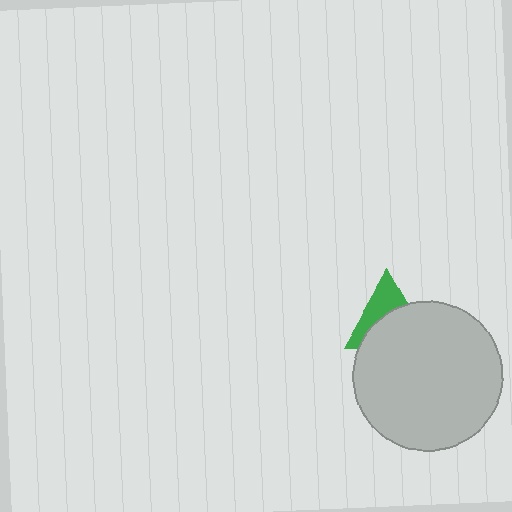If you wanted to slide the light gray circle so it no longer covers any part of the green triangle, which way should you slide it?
Slide it down — that is the most direct way to separate the two shapes.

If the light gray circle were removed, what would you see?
You would see the complete green triangle.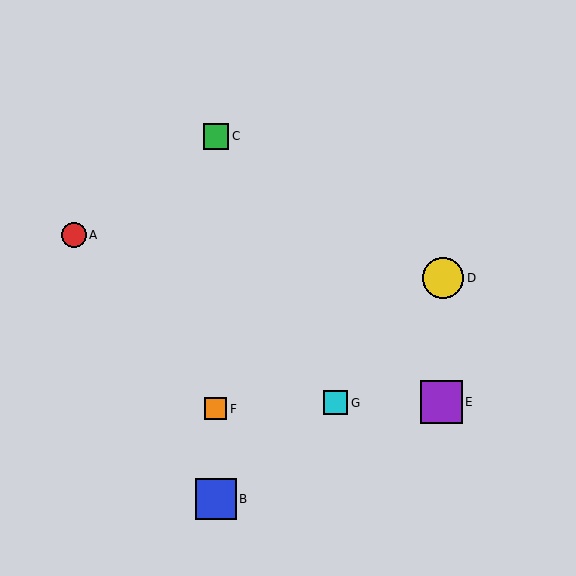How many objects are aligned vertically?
3 objects (B, C, F) are aligned vertically.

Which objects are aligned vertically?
Objects B, C, F are aligned vertically.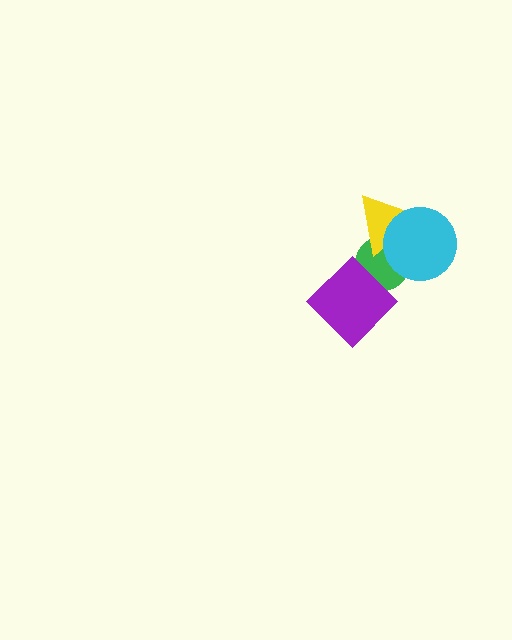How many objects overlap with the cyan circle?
2 objects overlap with the cyan circle.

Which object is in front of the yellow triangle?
The cyan circle is in front of the yellow triangle.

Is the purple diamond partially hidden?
No, no other shape covers it.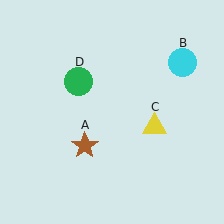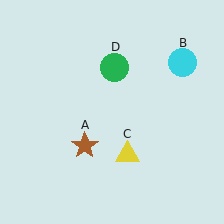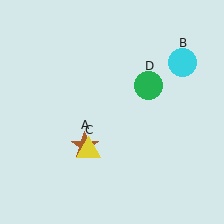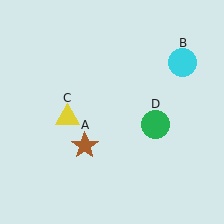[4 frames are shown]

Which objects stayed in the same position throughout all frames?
Brown star (object A) and cyan circle (object B) remained stationary.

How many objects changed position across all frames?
2 objects changed position: yellow triangle (object C), green circle (object D).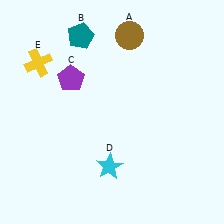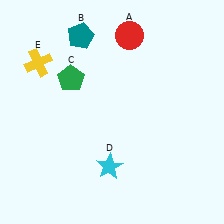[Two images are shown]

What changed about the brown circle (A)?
In Image 1, A is brown. In Image 2, it changed to red.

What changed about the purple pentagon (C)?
In Image 1, C is purple. In Image 2, it changed to green.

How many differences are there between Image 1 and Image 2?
There are 2 differences between the two images.